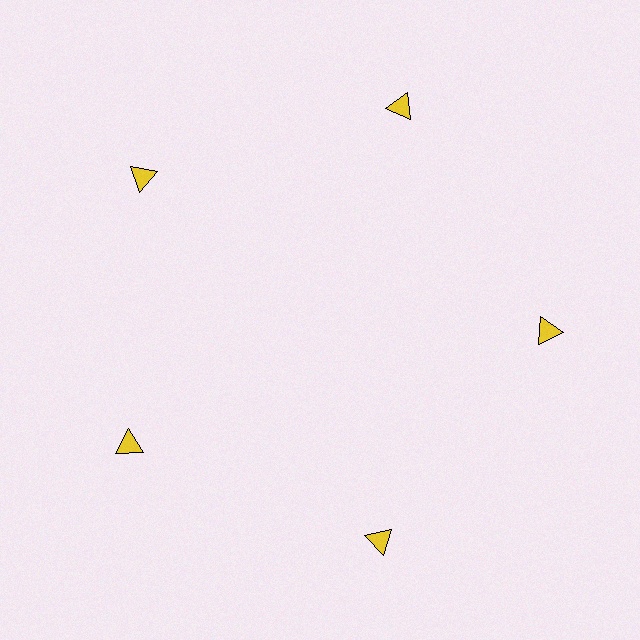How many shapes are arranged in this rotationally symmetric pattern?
There are 5 shapes, arranged in 5 groups of 1.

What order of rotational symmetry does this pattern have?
This pattern has 5-fold rotational symmetry.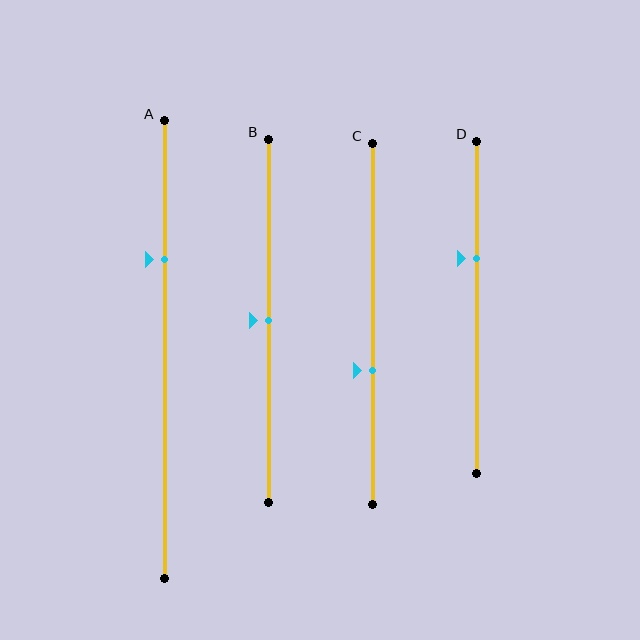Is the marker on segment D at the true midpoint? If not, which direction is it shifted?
No, the marker on segment D is shifted upward by about 15% of the segment length.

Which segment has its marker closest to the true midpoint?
Segment B has its marker closest to the true midpoint.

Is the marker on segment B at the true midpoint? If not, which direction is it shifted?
Yes, the marker on segment B is at the true midpoint.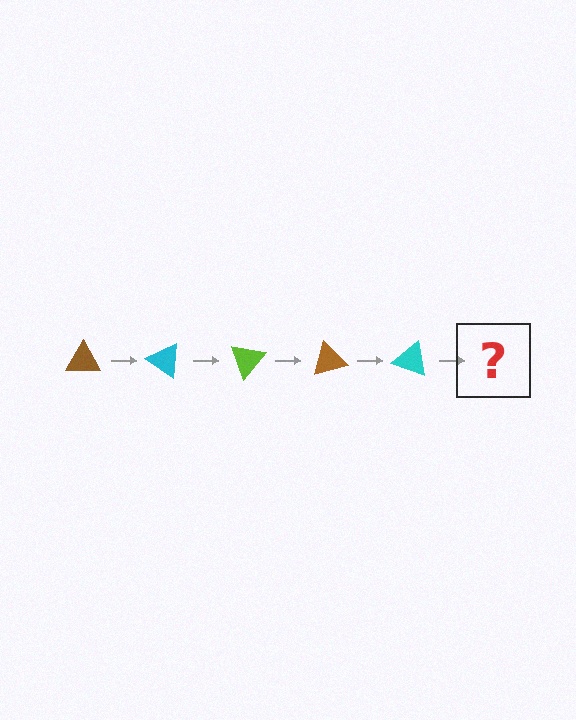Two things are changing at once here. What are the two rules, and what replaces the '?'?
The two rules are that it rotates 35 degrees each step and the color cycles through brown, cyan, and lime. The '?' should be a lime triangle, rotated 175 degrees from the start.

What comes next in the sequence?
The next element should be a lime triangle, rotated 175 degrees from the start.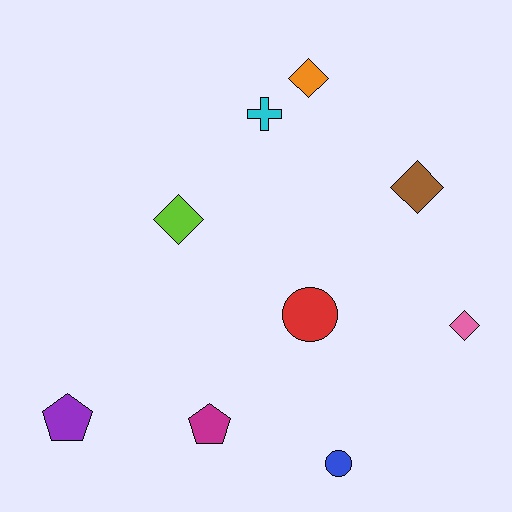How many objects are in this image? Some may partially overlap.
There are 9 objects.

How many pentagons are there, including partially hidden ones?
There are 2 pentagons.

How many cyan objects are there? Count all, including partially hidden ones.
There is 1 cyan object.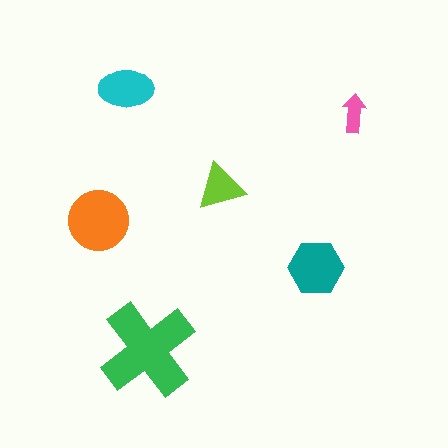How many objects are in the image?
There are 6 objects in the image.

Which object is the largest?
The green cross.